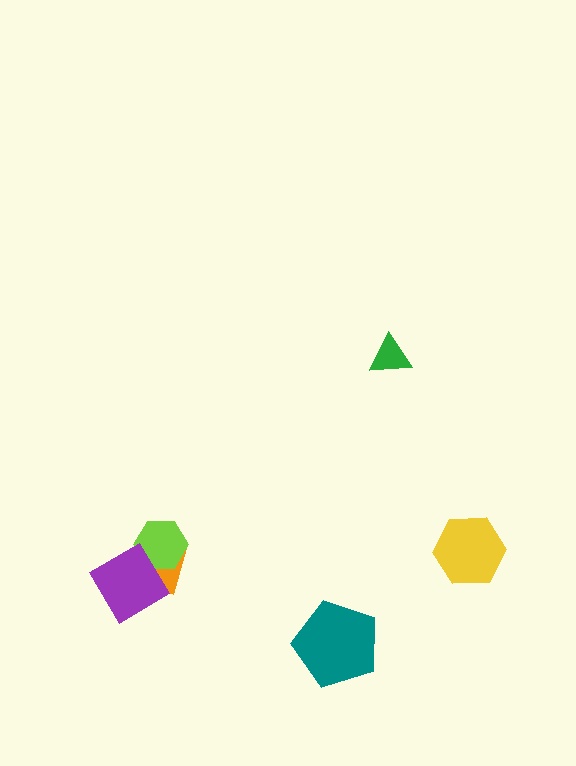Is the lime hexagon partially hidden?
Yes, it is partially covered by another shape.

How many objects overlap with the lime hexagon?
2 objects overlap with the lime hexagon.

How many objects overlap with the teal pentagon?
0 objects overlap with the teal pentagon.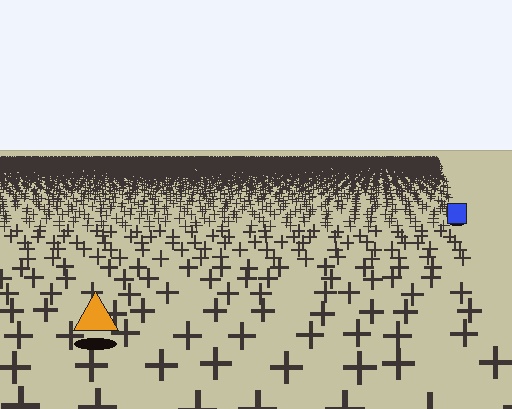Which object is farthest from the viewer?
The blue square is farthest from the viewer. It appears smaller and the ground texture around it is denser.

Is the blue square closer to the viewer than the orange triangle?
No. The orange triangle is closer — you can tell from the texture gradient: the ground texture is coarser near it.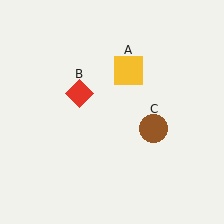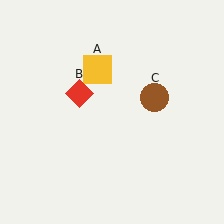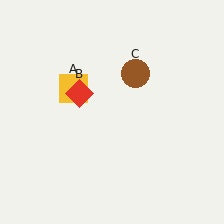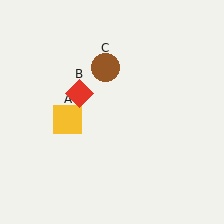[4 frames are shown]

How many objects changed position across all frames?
2 objects changed position: yellow square (object A), brown circle (object C).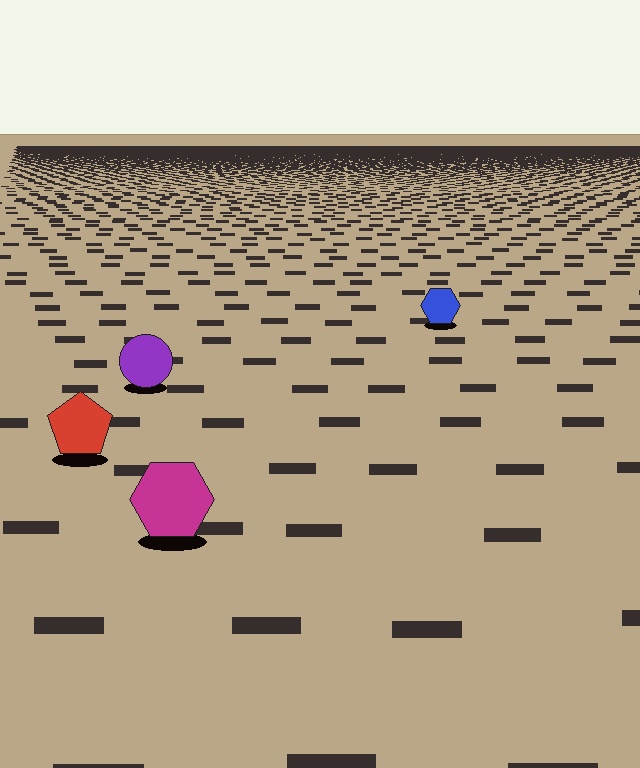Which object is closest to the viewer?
The magenta hexagon is closest. The texture marks near it are larger and more spread out.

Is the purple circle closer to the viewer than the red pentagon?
No. The red pentagon is closer — you can tell from the texture gradient: the ground texture is coarser near it.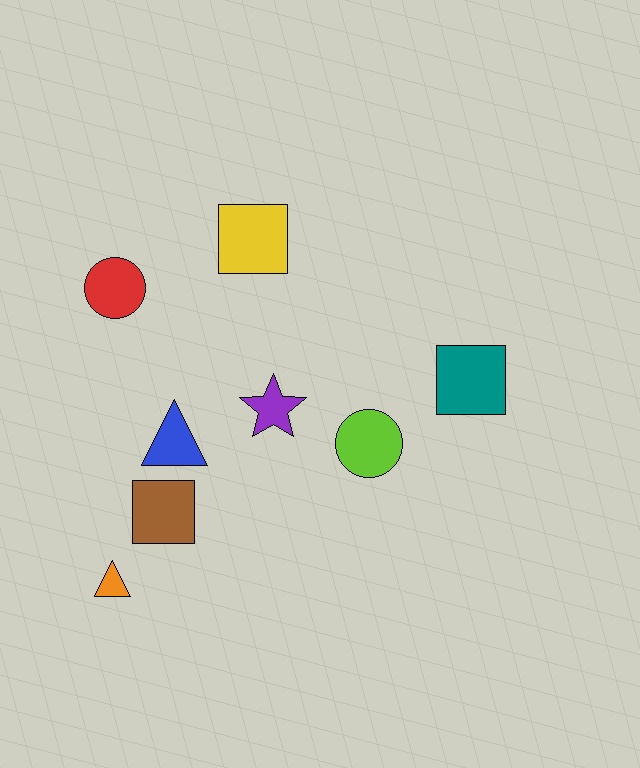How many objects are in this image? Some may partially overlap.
There are 8 objects.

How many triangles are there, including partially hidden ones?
There are 2 triangles.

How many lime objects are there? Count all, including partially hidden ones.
There is 1 lime object.